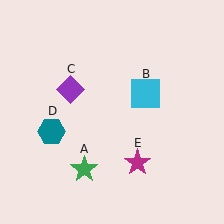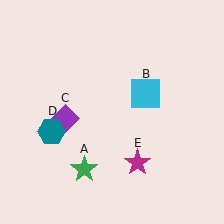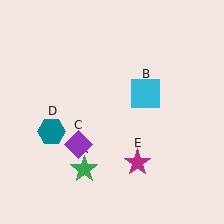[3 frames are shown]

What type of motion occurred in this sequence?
The purple diamond (object C) rotated counterclockwise around the center of the scene.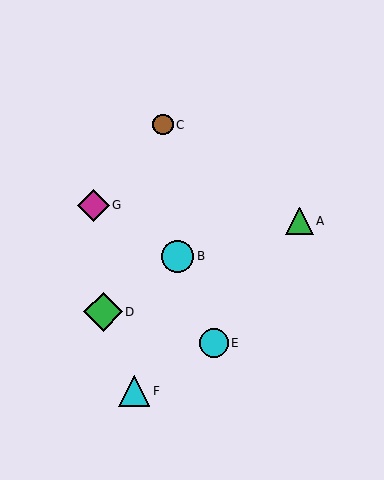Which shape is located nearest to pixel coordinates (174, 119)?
The brown circle (labeled C) at (163, 125) is nearest to that location.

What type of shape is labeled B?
Shape B is a cyan circle.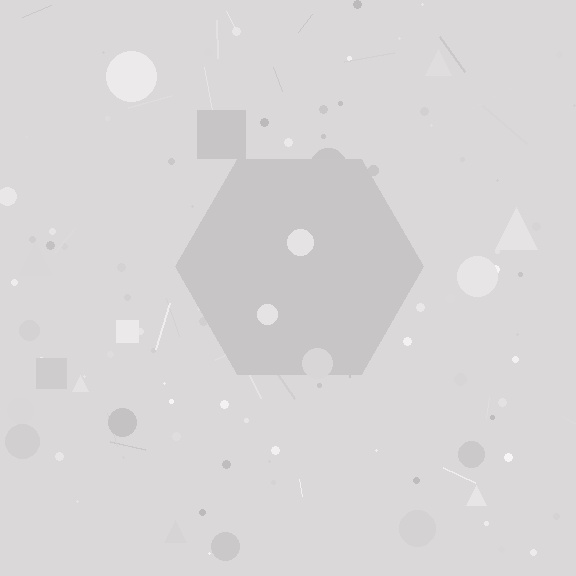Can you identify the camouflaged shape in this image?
The camouflaged shape is a hexagon.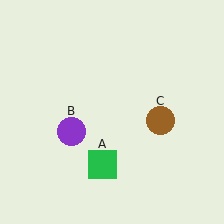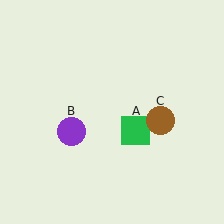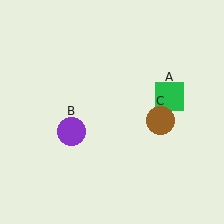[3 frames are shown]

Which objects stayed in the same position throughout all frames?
Purple circle (object B) and brown circle (object C) remained stationary.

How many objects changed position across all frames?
1 object changed position: green square (object A).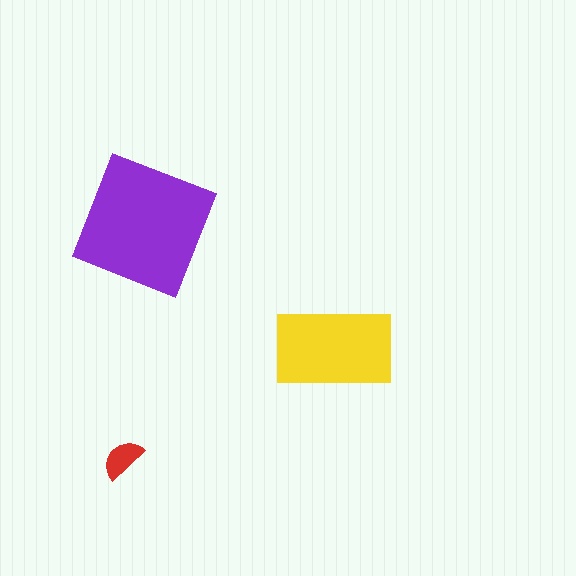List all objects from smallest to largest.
The red semicircle, the yellow rectangle, the purple square.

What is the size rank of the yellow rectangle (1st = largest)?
2nd.